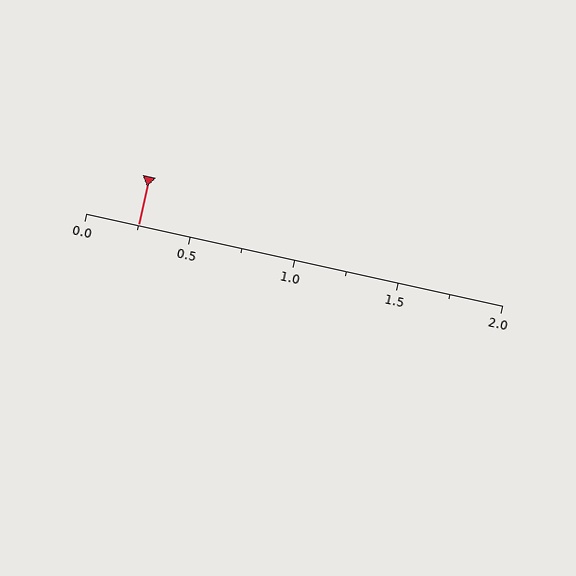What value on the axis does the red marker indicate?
The marker indicates approximately 0.25.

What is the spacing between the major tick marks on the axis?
The major ticks are spaced 0.5 apart.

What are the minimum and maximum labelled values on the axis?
The axis runs from 0.0 to 2.0.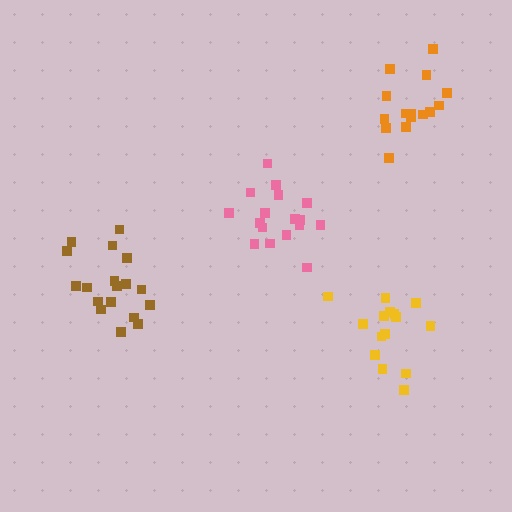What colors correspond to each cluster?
The clusters are colored: yellow, pink, brown, orange.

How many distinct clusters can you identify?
There are 4 distinct clusters.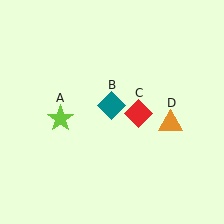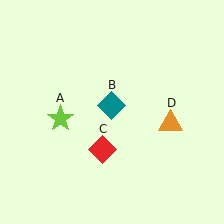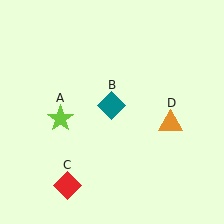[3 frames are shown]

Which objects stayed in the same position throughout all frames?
Lime star (object A) and teal diamond (object B) and orange triangle (object D) remained stationary.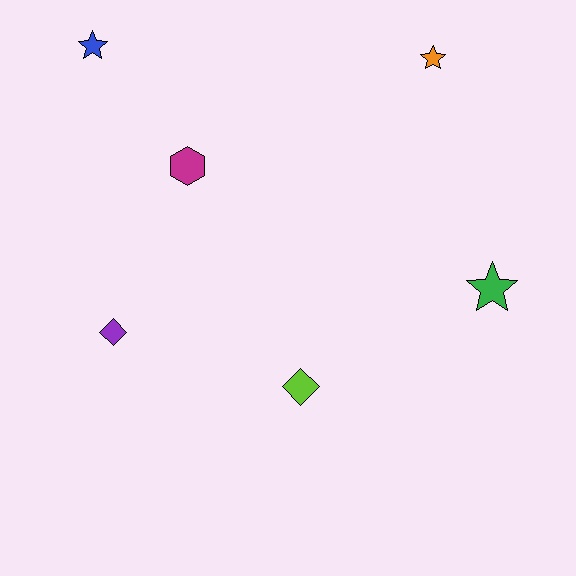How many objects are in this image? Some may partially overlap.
There are 6 objects.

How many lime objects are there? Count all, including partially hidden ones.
There is 1 lime object.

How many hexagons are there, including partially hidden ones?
There is 1 hexagon.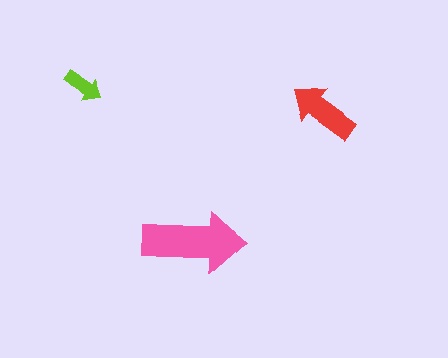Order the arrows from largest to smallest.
the pink one, the red one, the lime one.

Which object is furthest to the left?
The lime arrow is leftmost.